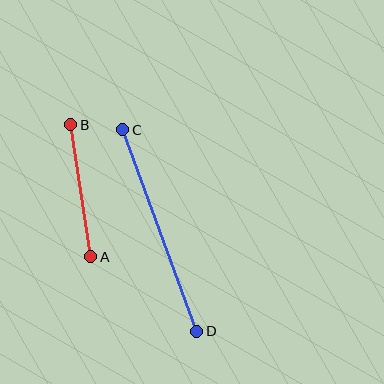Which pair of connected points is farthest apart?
Points C and D are farthest apart.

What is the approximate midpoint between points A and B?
The midpoint is at approximately (81, 191) pixels.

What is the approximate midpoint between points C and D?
The midpoint is at approximately (160, 230) pixels.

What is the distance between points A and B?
The distance is approximately 133 pixels.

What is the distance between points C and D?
The distance is approximately 214 pixels.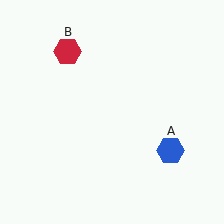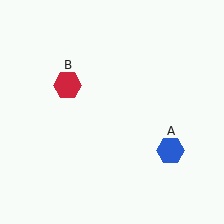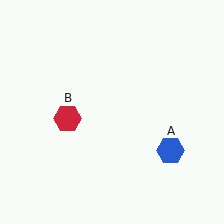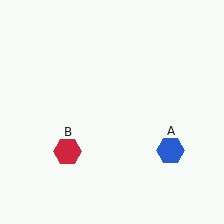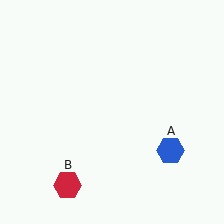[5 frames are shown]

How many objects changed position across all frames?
1 object changed position: red hexagon (object B).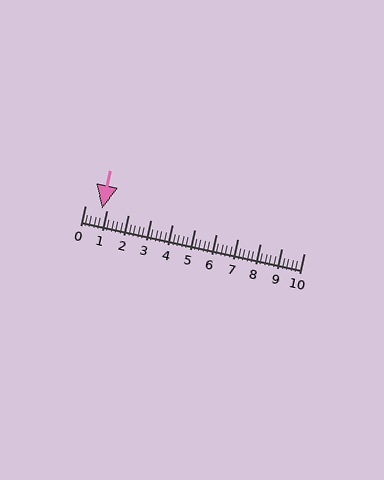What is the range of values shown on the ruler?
The ruler shows values from 0 to 10.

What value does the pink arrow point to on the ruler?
The pink arrow points to approximately 0.8.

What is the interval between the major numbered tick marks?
The major tick marks are spaced 1 units apart.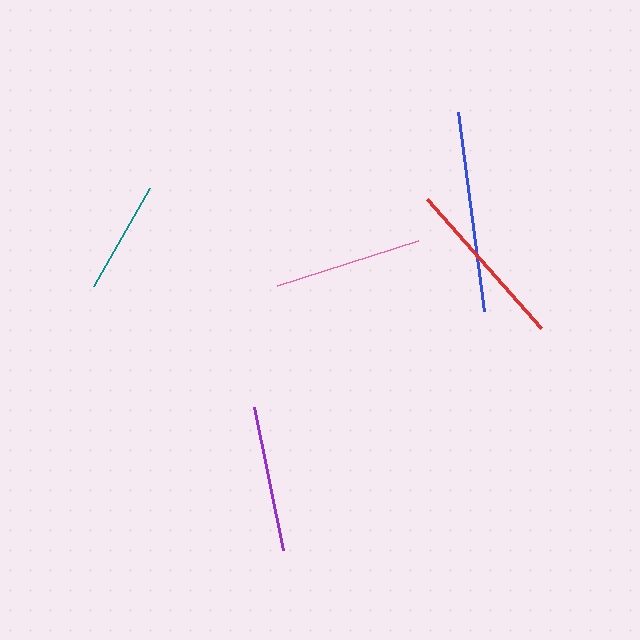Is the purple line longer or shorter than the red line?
The red line is longer than the purple line.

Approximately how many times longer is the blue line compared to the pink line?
The blue line is approximately 1.4 times the length of the pink line.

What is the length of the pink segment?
The pink segment is approximately 148 pixels long.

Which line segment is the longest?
The blue line is the longest at approximately 201 pixels.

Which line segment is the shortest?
The teal line is the shortest at approximately 113 pixels.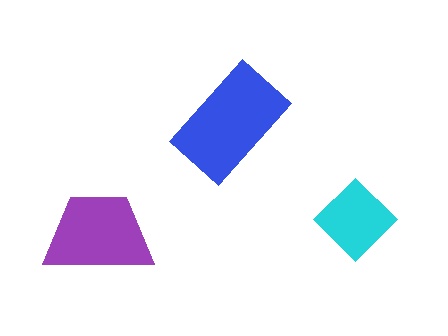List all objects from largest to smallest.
The blue rectangle, the purple trapezoid, the cyan diamond.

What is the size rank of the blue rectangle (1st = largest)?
1st.